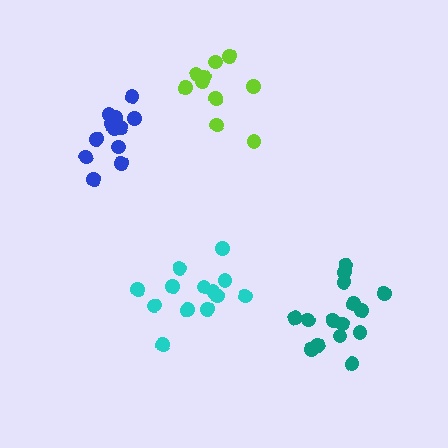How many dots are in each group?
Group 1: 15 dots, Group 2: 12 dots, Group 3: 10 dots, Group 4: 13 dots (50 total).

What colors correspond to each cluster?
The clusters are colored: teal, blue, lime, cyan.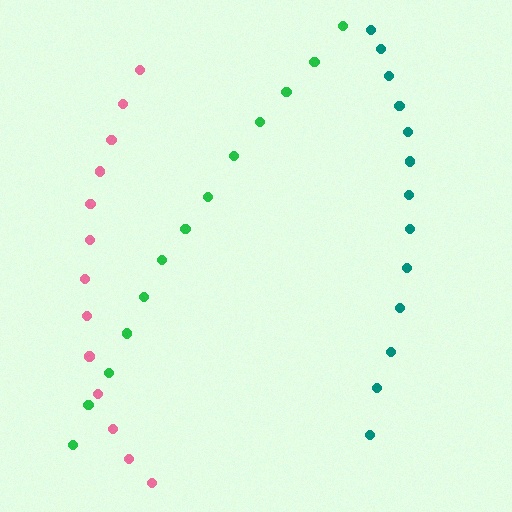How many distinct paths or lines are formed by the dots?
There are 3 distinct paths.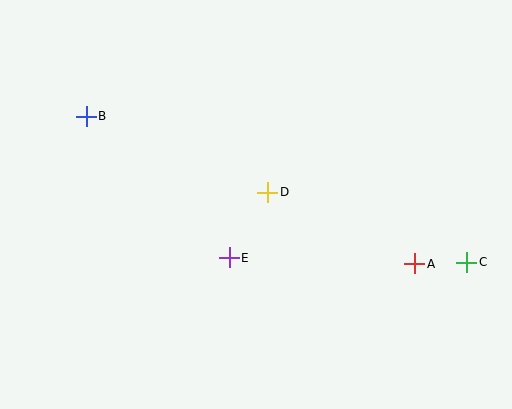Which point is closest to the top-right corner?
Point C is closest to the top-right corner.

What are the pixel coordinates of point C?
Point C is at (467, 262).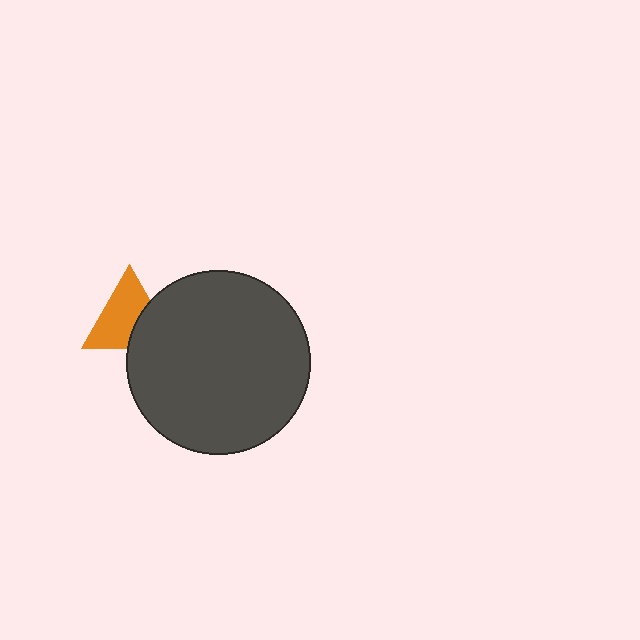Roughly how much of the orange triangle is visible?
Most of it is visible (roughly 66%).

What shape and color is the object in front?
The object in front is a dark gray circle.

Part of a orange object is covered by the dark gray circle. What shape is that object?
It is a triangle.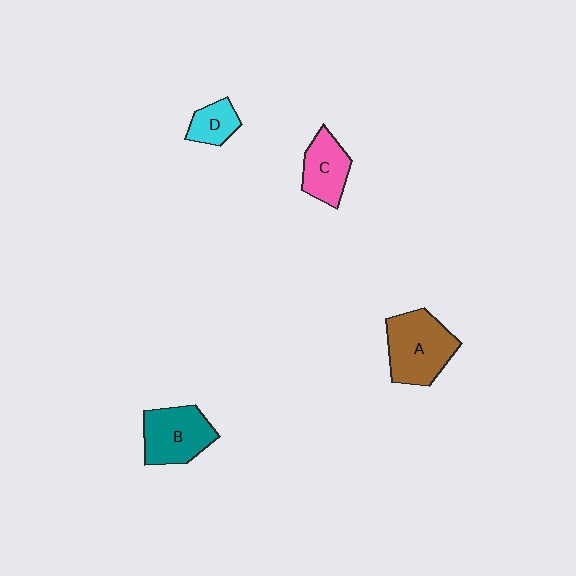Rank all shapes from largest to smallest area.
From largest to smallest: A (brown), B (teal), C (pink), D (cyan).